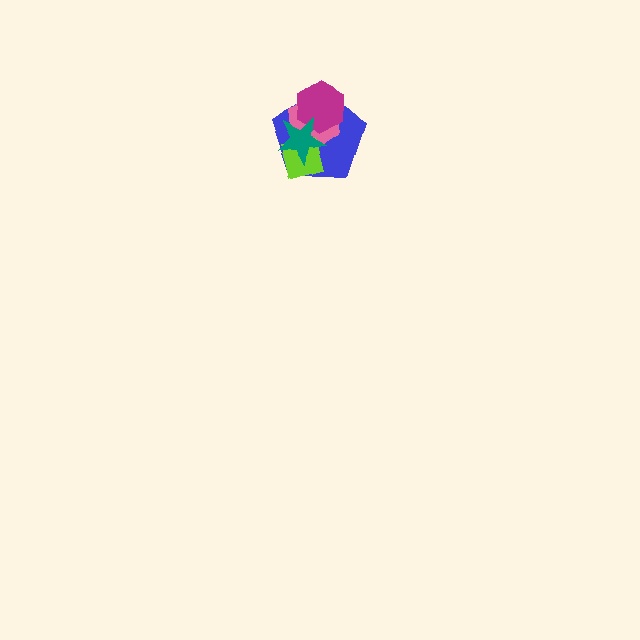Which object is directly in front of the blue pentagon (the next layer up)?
The pink hexagon is directly in front of the blue pentagon.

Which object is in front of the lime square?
The teal star is in front of the lime square.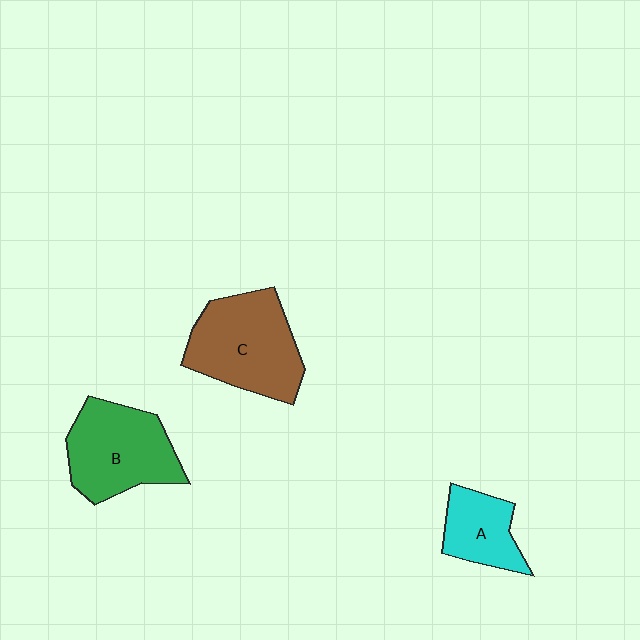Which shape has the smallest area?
Shape A (cyan).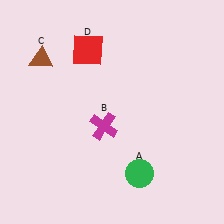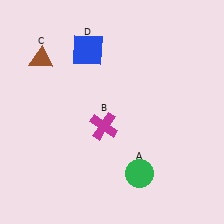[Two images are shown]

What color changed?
The square (D) changed from red in Image 1 to blue in Image 2.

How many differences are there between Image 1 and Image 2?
There is 1 difference between the two images.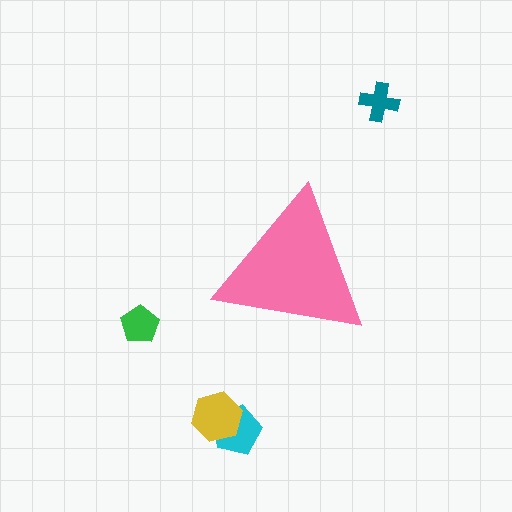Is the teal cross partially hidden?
No, the teal cross is fully visible.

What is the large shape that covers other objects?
A pink triangle.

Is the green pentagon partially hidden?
No, the green pentagon is fully visible.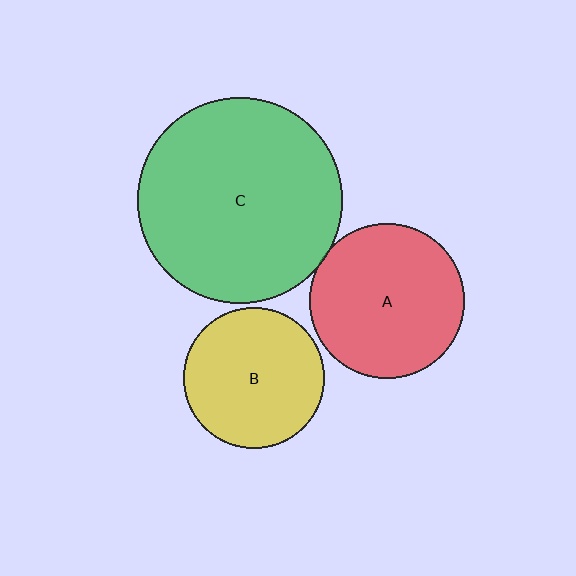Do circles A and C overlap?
Yes.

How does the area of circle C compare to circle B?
Approximately 2.1 times.